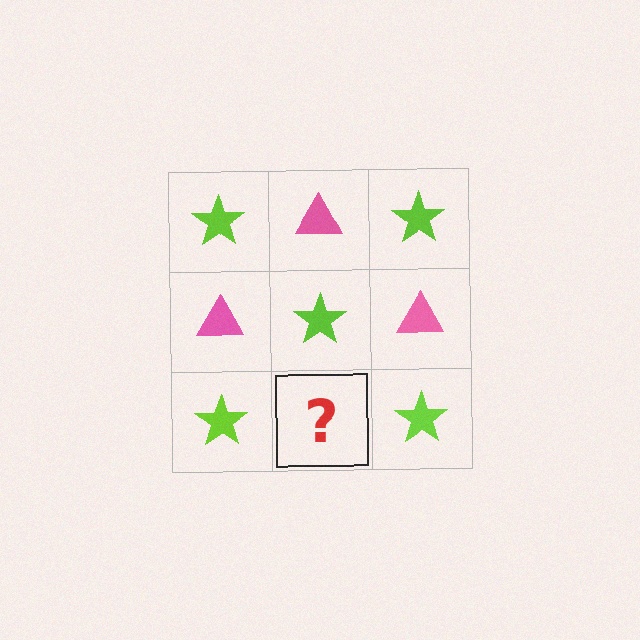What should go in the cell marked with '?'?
The missing cell should contain a pink triangle.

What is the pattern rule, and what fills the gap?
The rule is that it alternates lime star and pink triangle in a checkerboard pattern. The gap should be filled with a pink triangle.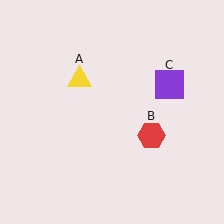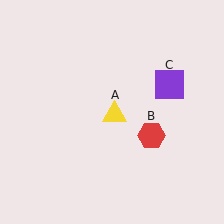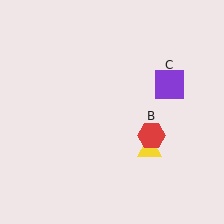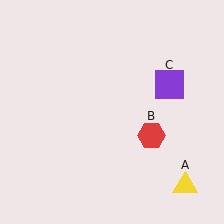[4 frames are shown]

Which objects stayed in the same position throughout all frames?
Red hexagon (object B) and purple square (object C) remained stationary.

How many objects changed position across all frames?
1 object changed position: yellow triangle (object A).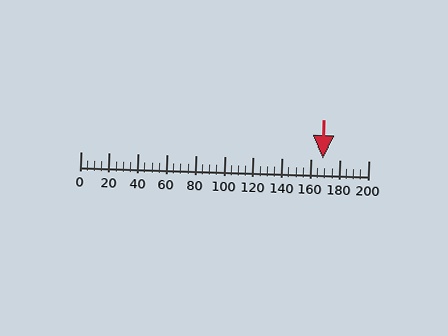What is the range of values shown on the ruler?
The ruler shows values from 0 to 200.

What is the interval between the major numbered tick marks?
The major tick marks are spaced 20 units apart.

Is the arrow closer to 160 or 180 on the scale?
The arrow is closer to 160.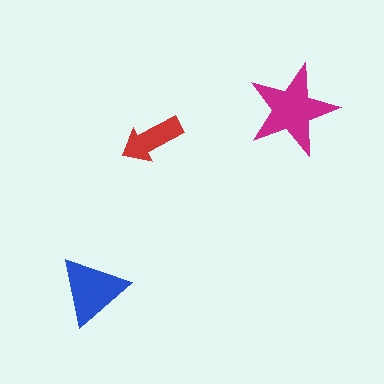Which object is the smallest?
The red arrow.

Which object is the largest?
The magenta star.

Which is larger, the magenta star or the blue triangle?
The magenta star.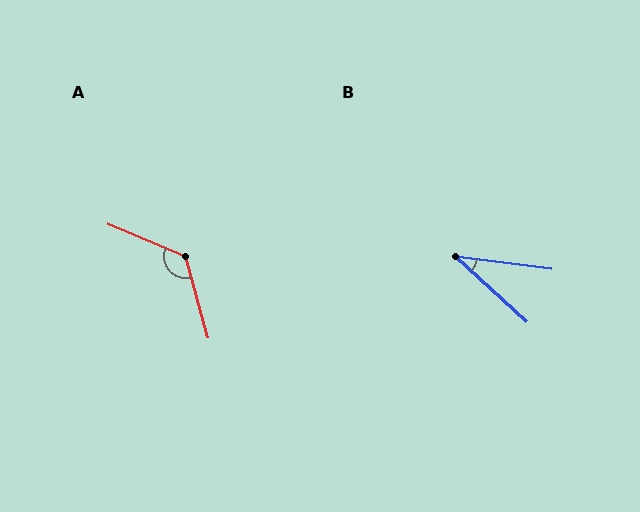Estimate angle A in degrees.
Approximately 128 degrees.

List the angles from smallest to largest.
B (35°), A (128°).